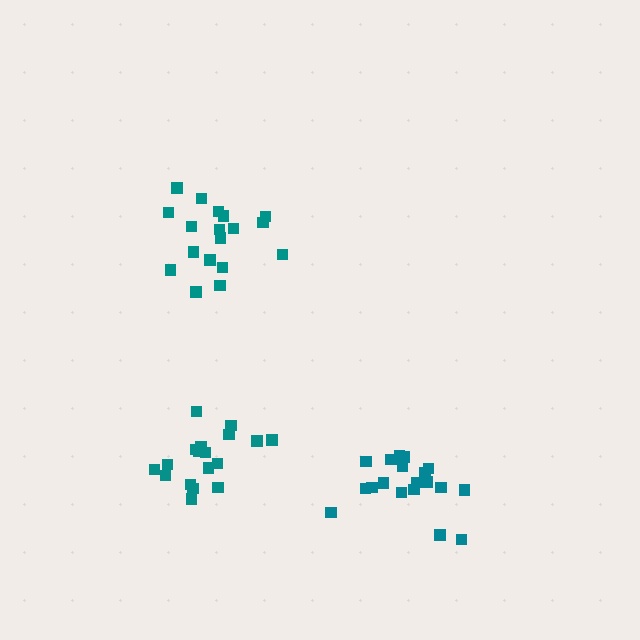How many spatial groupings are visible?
There are 3 spatial groupings.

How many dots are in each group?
Group 1: 18 dots, Group 2: 18 dots, Group 3: 19 dots (55 total).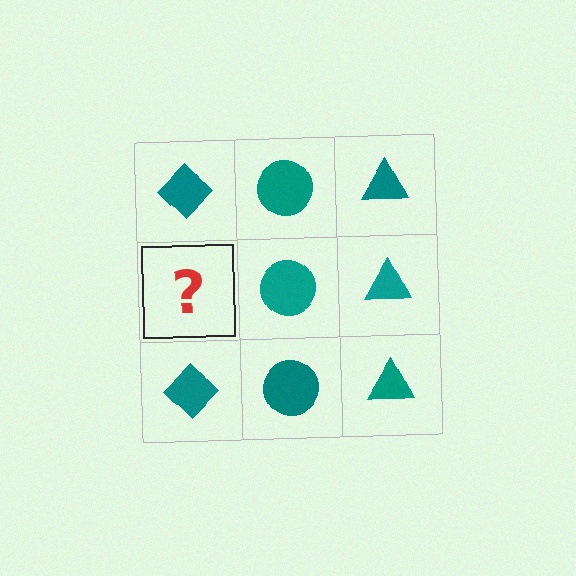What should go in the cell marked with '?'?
The missing cell should contain a teal diamond.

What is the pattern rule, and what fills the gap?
The rule is that each column has a consistent shape. The gap should be filled with a teal diamond.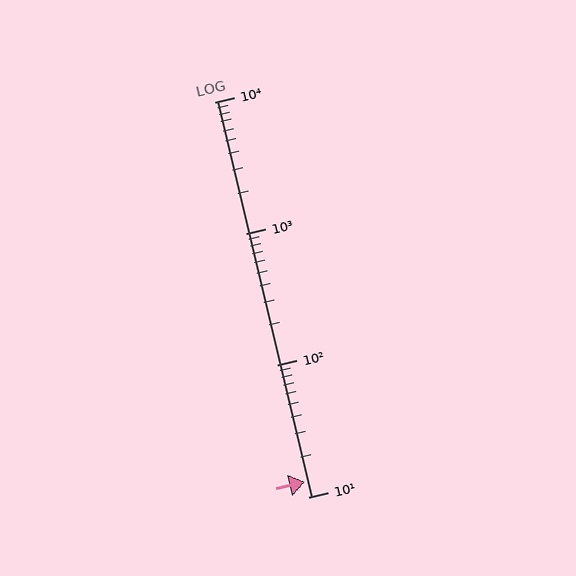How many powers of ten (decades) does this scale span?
The scale spans 3 decades, from 10 to 10000.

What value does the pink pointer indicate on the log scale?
The pointer indicates approximately 13.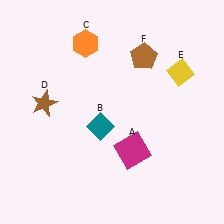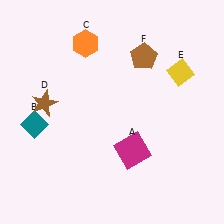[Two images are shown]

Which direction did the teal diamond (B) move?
The teal diamond (B) moved left.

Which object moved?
The teal diamond (B) moved left.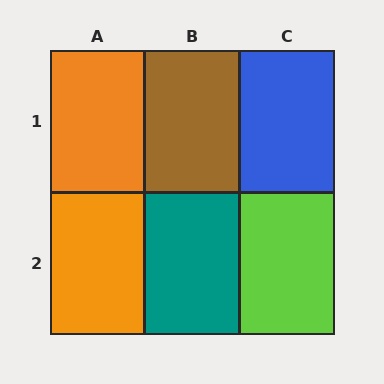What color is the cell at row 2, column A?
Orange.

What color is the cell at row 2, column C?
Lime.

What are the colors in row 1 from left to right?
Orange, brown, blue.